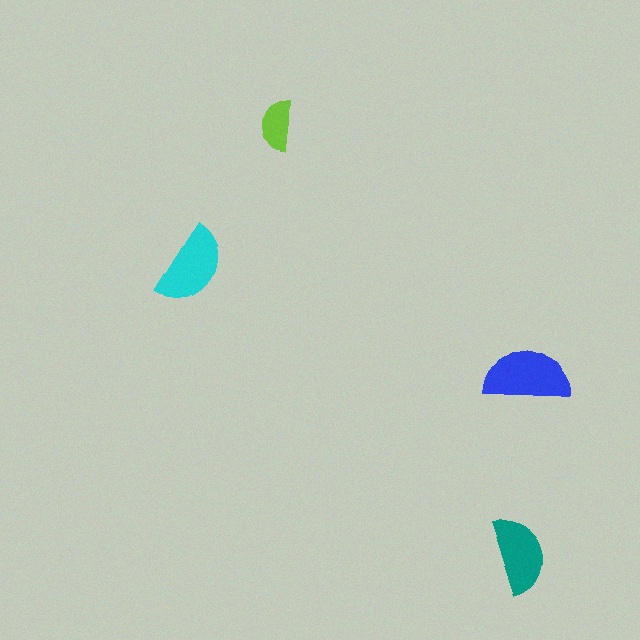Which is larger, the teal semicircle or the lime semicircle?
The teal one.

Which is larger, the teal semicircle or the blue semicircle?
The blue one.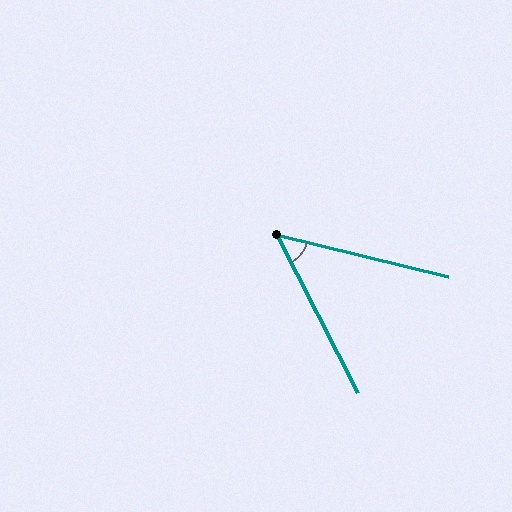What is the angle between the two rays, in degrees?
Approximately 49 degrees.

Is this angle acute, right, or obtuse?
It is acute.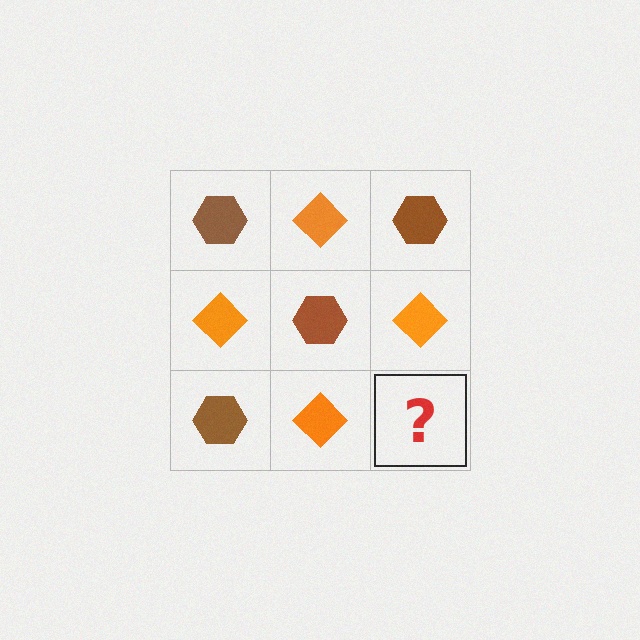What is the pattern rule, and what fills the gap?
The rule is that it alternates brown hexagon and orange diamond in a checkerboard pattern. The gap should be filled with a brown hexagon.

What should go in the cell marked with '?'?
The missing cell should contain a brown hexagon.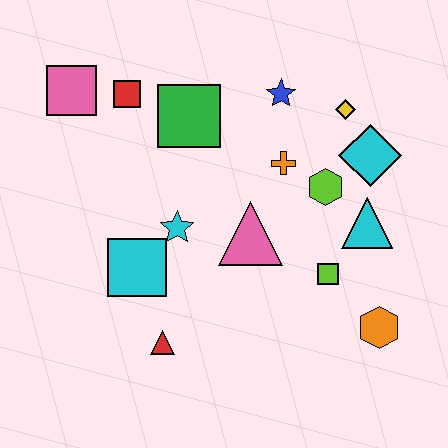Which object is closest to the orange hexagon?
The lime square is closest to the orange hexagon.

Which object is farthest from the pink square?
The orange hexagon is farthest from the pink square.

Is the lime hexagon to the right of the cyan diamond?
No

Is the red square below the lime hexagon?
No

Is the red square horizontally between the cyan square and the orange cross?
No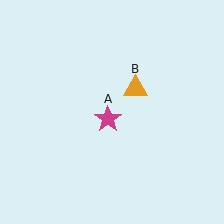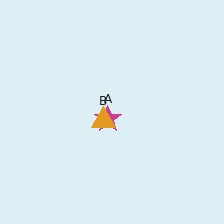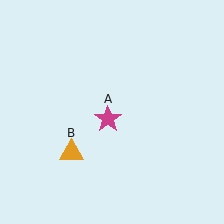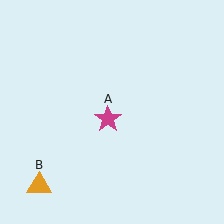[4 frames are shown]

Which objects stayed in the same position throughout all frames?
Magenta star (object A) remained stationary.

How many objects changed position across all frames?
1 object changed position: orange triangle (object B).